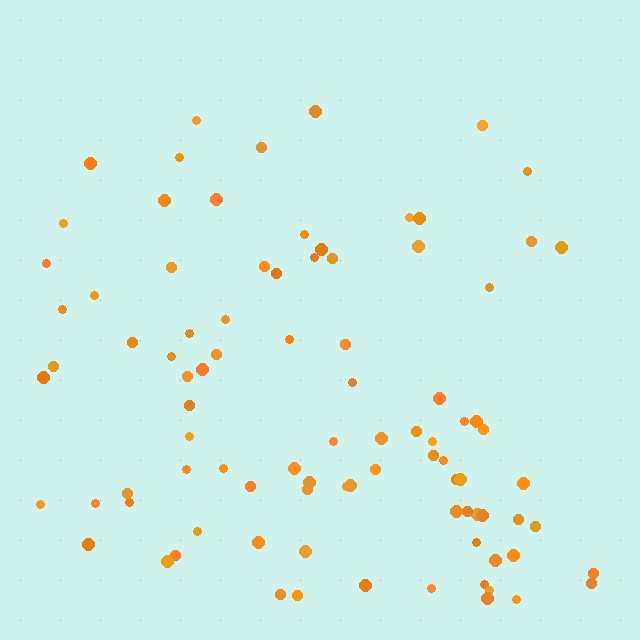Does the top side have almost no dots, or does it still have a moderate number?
Still a moderate number, just noticeably fewer than the bottom.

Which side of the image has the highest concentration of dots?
The bottom.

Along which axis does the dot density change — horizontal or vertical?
Vertical.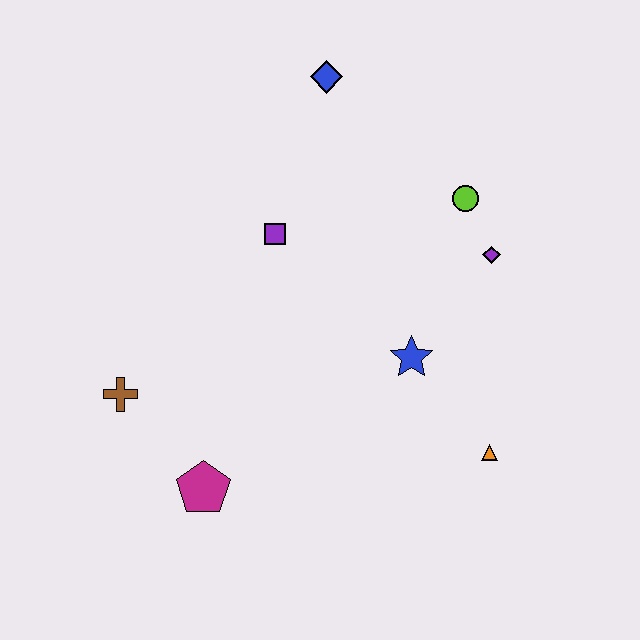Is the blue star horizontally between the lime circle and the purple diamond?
No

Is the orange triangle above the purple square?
No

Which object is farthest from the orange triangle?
The blue diamond is farthest from the orange triangle.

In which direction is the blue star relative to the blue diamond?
The blue star is below the blue diamond.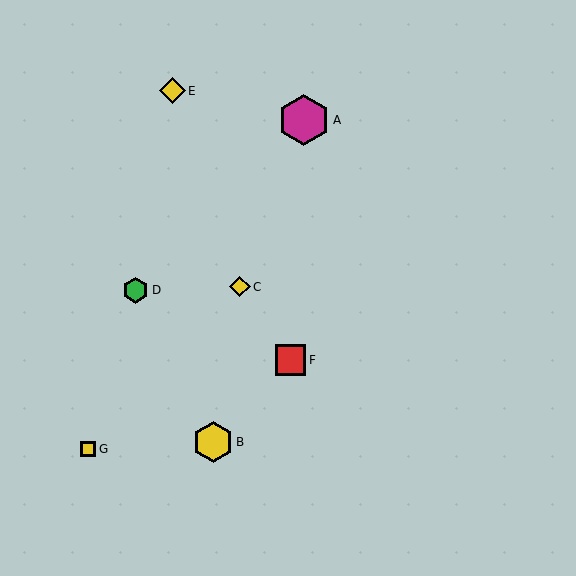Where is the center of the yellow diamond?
The center of the yellow diamond is at (240, 287).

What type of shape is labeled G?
Shape G is a yellow square.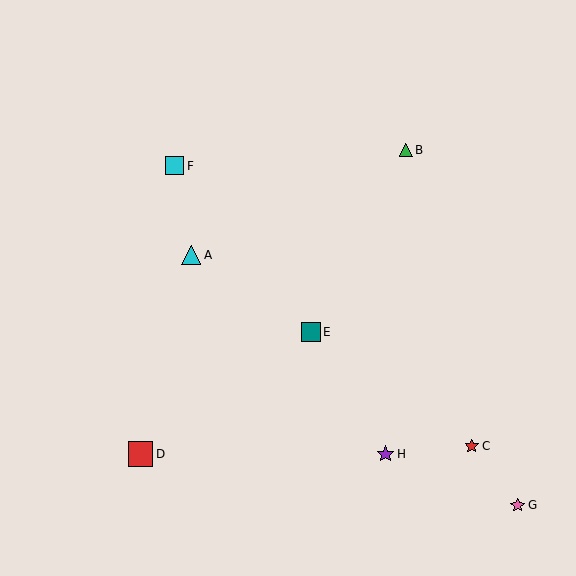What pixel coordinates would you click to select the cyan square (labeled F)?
Click at (174, 166) to select the cyan square F.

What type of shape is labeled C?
Shape C is a red star.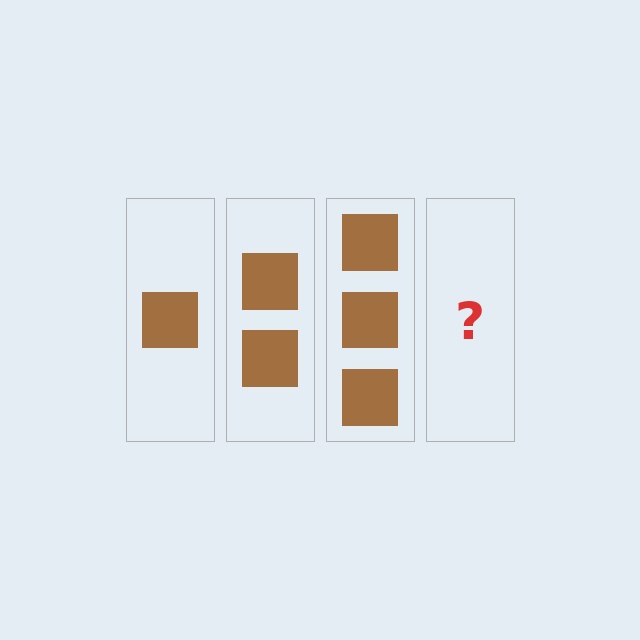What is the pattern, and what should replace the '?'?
The pattern is that each step adds one more square. The '?' should be 4 squares.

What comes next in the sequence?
The next element should be 4 squares.